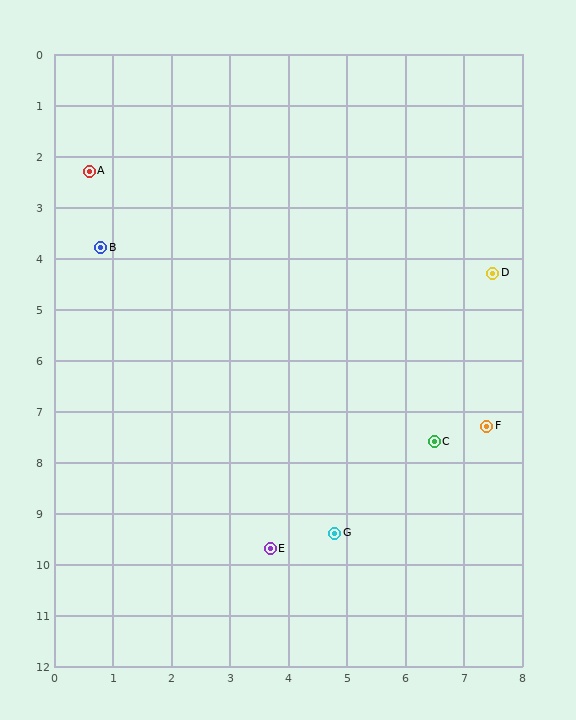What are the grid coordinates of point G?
Point G is at approximately (4.8, 9.4).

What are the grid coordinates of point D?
Point D is at approximately (7.5, 4.3).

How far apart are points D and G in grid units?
Points D and G are about 5.8 grid units apart.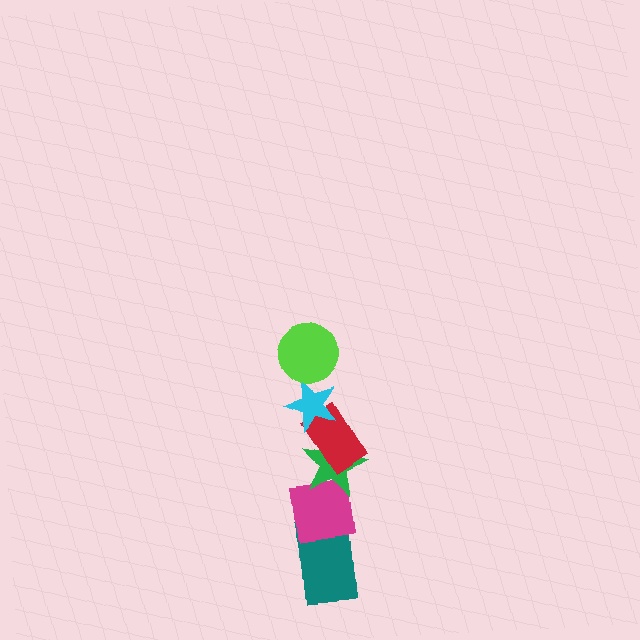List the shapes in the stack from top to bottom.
From top to bottom: the lime circle, the cyan star, the red rectangle, the green star, the magenta square, the teal rectangle.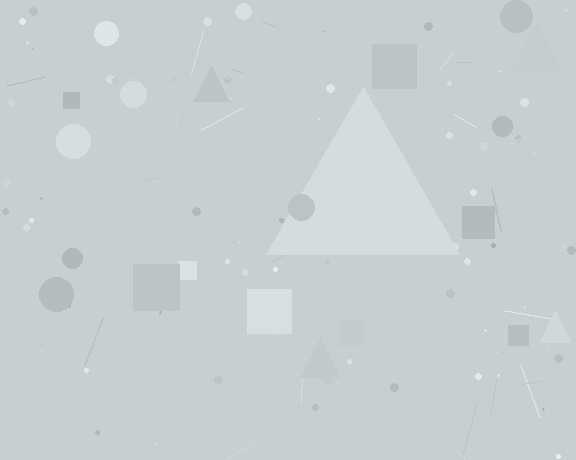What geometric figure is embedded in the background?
A triangle is embedded in the background.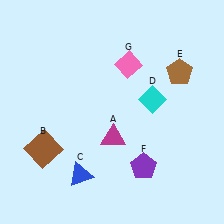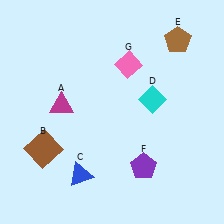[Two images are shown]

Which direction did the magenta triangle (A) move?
The magenta triangle (A) moved left.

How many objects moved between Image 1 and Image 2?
2 objects moved between the two images.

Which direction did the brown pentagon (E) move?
The brown pentagon (E) moved up.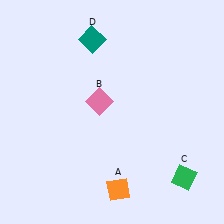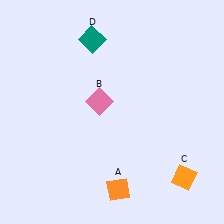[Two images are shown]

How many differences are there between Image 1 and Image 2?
There is 1 difference between the two images.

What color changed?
The diamond (C) changed from green in Image 1 to orange in Image 2.